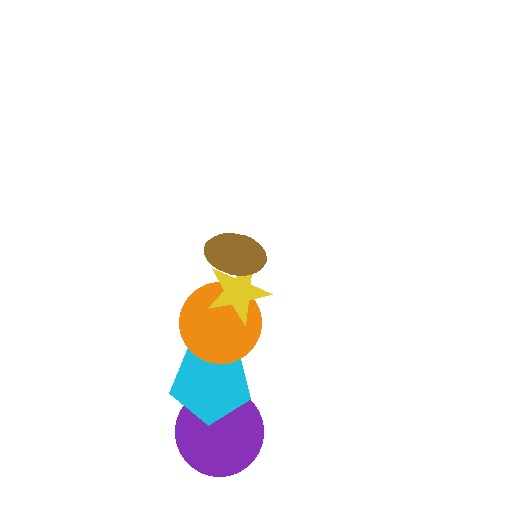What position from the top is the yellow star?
The yellow star is 2nd from the top.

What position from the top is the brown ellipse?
The brown ellipse is 1st from the top.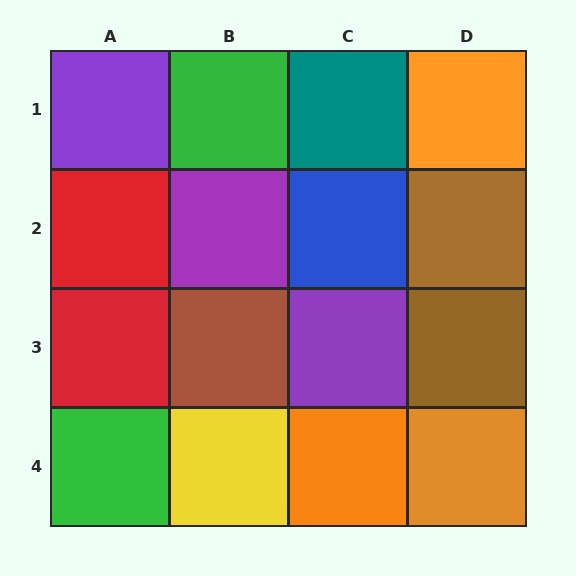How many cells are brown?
3 cells are brown.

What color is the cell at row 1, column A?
Purple.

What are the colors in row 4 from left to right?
Green, yellow, orange, orange.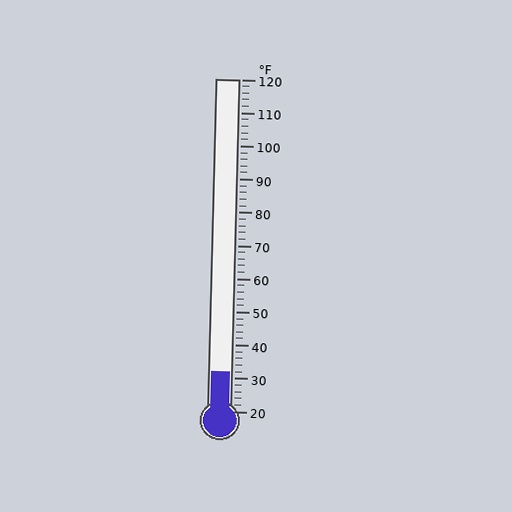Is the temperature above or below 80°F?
The temperature is below 80°F.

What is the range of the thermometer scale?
The thermometer scale ranges from 20°F to 120°F.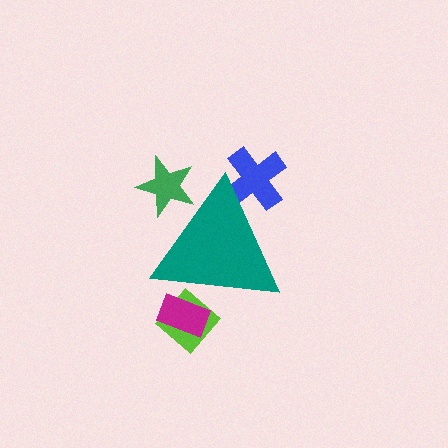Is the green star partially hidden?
Yes, the green star is partially hidden behind the teal triangle.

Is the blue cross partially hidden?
Yes, the blue cross is partially hidden behind the teal triangle.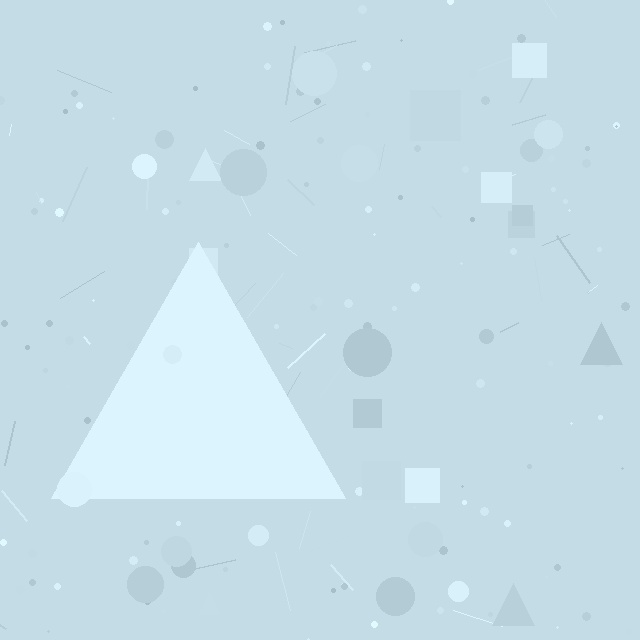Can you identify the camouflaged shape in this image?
The camouflaged shape is a triangle.